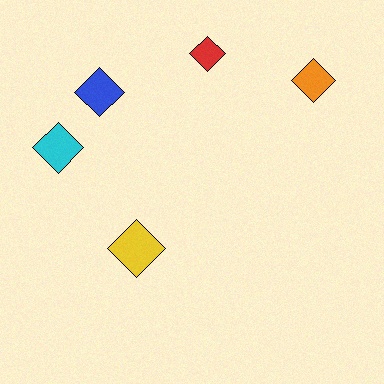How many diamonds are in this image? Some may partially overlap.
There are 5 diamonds.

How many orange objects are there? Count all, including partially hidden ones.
There is 1 orange object.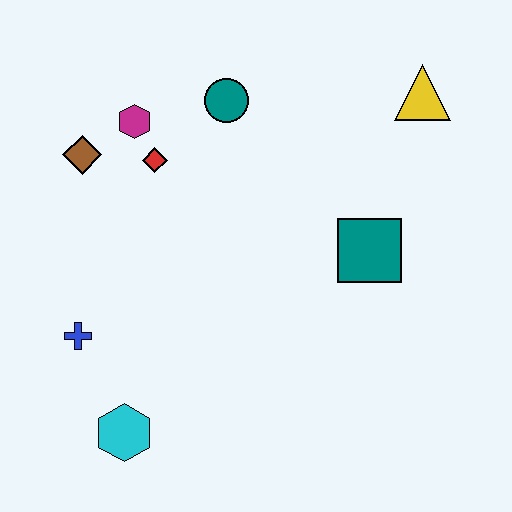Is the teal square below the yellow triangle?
Yes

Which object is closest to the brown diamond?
The magenta hexagon is closest to the brown diamond.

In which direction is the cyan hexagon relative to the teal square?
The cyan hexagon is to the left of the teal square.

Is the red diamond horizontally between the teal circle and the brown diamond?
Yes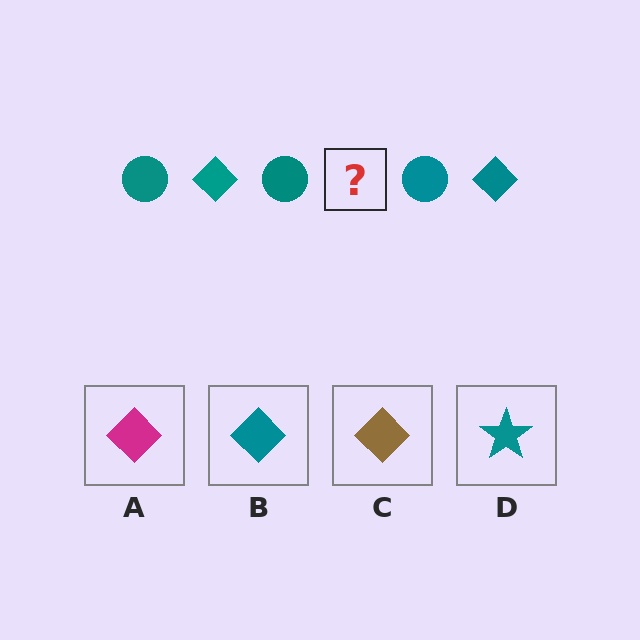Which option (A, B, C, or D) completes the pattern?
B.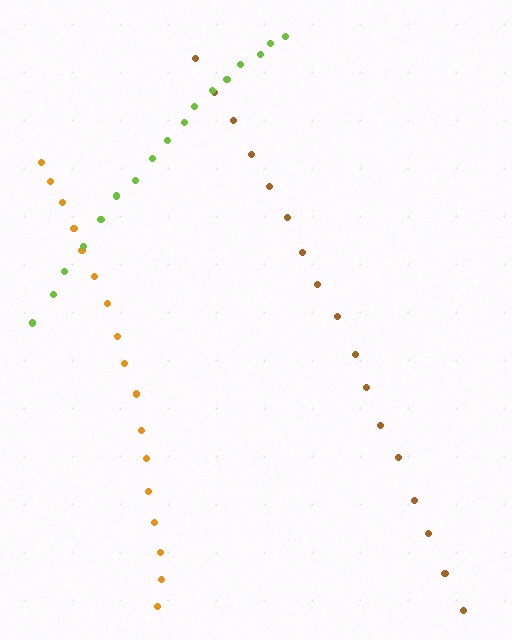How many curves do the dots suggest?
There are 3 distinct paths.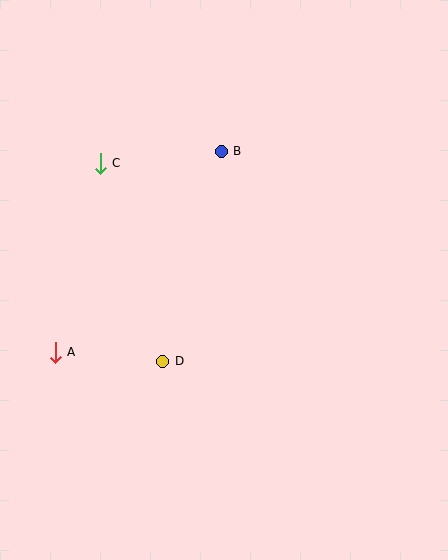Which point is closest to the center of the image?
Point D at (163, 361) is closest to the center.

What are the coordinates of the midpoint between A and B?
The midpoint between A and B is at (138, 252).